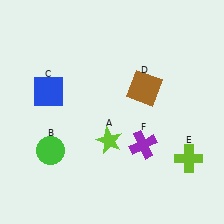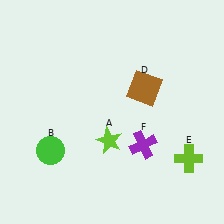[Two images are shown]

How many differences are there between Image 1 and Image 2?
There is 1 difference between the two images.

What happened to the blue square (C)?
The blue square (C) was removed in Image 2. It was in the top-left area of Image 1.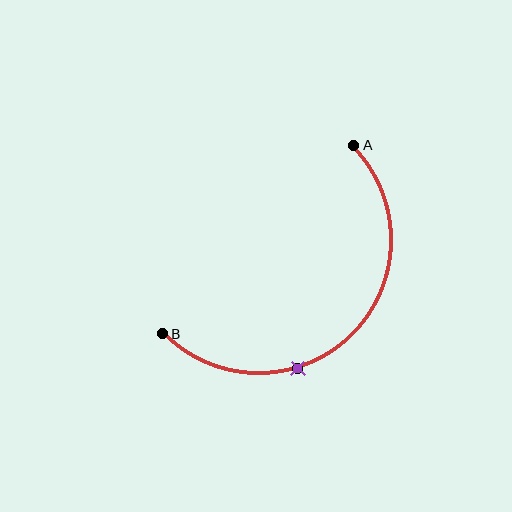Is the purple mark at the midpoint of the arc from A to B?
No. The purple mark lies on the arc but is closer to endpoint B. The arc midpoint would be at the point on the curve equidistant along the arc from both A and B.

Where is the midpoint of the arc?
The arc midpoint is the point on the curve farthest from the straight line joining A and B. It sits below and to the right of that line.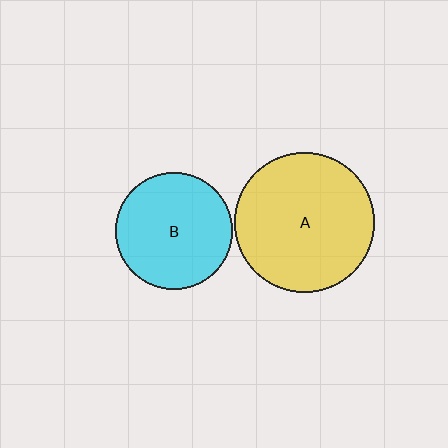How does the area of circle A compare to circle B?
Approximately 1.4 times.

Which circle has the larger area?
Circle A (yellow).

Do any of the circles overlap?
No, none of the circles overlap.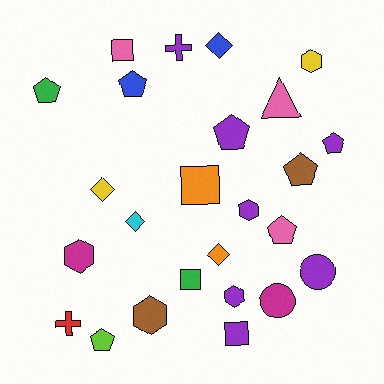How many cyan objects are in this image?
There is 1 cyan object.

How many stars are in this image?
There are no stars.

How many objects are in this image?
There are 25 objects.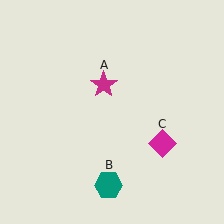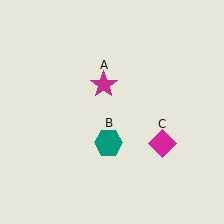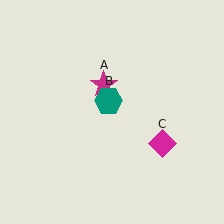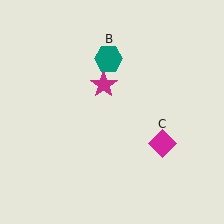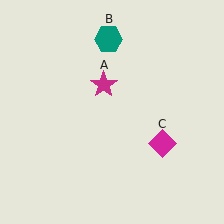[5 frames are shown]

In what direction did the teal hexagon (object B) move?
The teal hexagon (object B) moved up.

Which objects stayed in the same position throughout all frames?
Magenta star (object A) and magenta diamond (object C) remained stationary.